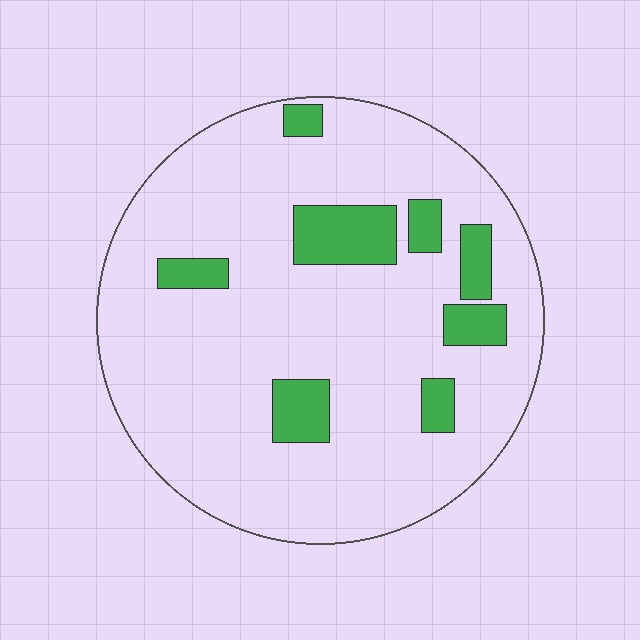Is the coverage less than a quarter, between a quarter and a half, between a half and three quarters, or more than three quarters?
Less than a quarter.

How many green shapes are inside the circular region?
8.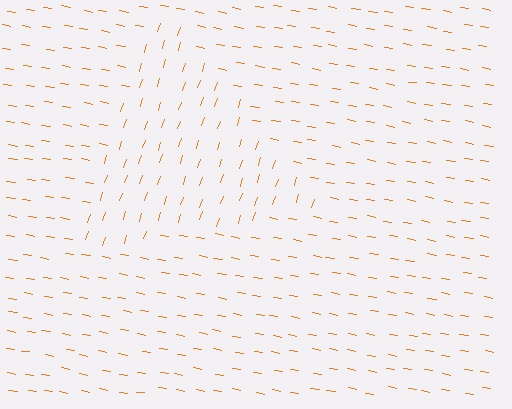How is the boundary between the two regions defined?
The boundary is defined purely by a change in line orientation (approximately 81 degrees difference). All lines are the same color and thickness.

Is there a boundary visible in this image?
Yes, there is a texture boundary formed by a change in line orientation.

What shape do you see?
I see a triangle.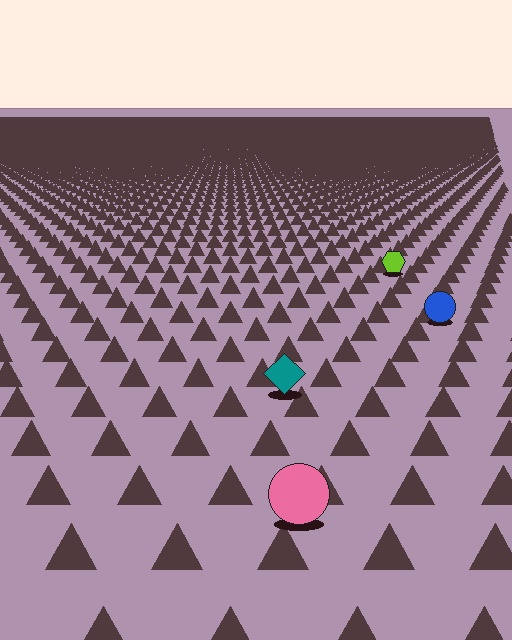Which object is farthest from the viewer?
The lime hexagon is farthest from the viewer. It appears smaller and the ground texture around it is denser.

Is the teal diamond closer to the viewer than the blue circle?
Yes. The teal diamond is closer — you can tell from the texture gradient: the ground texture is coarser near it.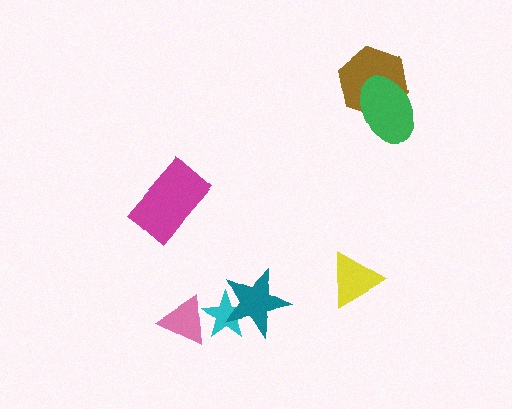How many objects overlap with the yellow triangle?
0 objects overlap with the yellow triangle.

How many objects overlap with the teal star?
1 object overlaps with the teal star.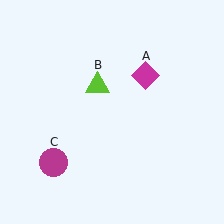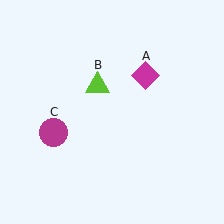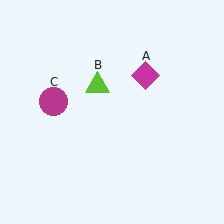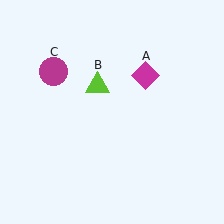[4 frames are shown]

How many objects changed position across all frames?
1 object changed position: magenta circle (object C).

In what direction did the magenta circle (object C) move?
The magenta circle (object C) moved up.